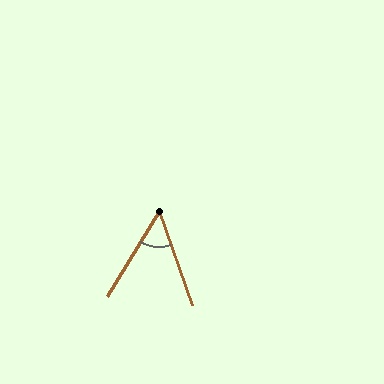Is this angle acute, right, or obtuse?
It is acute.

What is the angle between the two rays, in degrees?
Approximately 51 degrees.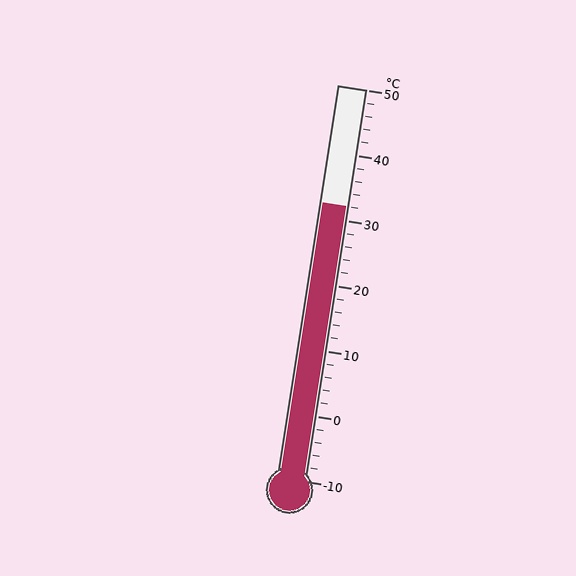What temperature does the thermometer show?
The thermometer shows approximately 32°C.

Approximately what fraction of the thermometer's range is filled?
The thermometer is filled to approximately 70% of its range.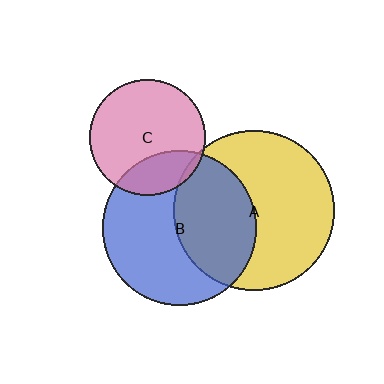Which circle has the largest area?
Circle A (yellow).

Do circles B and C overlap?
Yes.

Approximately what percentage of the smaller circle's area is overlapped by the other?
Approximately 25%.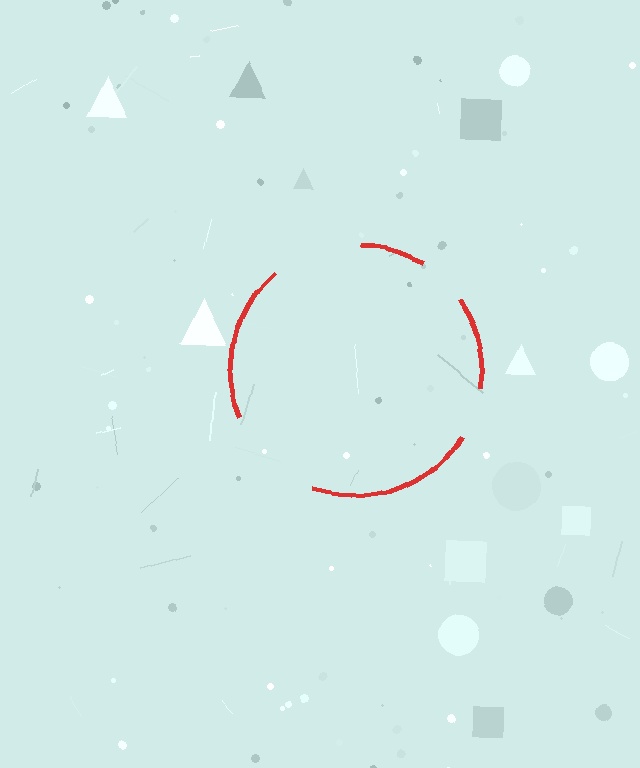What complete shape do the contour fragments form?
The contour fragments form a circle.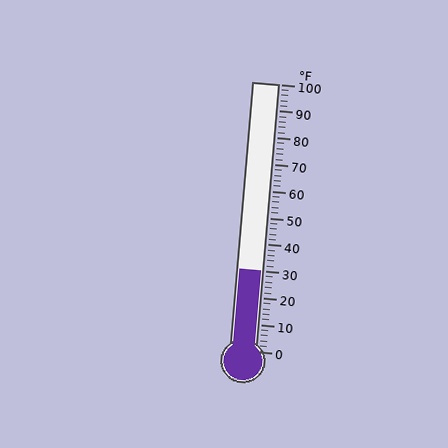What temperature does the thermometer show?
The thermometer shows approximately 30°F.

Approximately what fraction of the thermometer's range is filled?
The thermometer is filled to approximately 30% of its range.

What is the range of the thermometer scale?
The thermometer scale ranges from 0°F to 100°F.